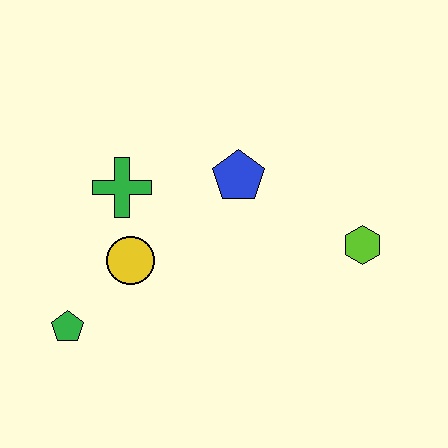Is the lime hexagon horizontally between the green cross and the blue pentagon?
No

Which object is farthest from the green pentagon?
The lime hexagon is farthest from the green pentagon.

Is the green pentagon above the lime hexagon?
No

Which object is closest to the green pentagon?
The yellow circle is closest to the green pentagon.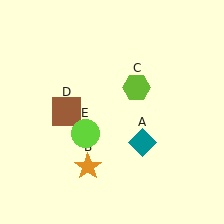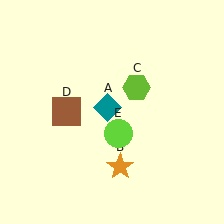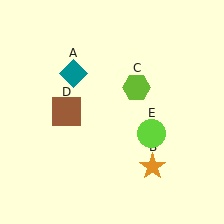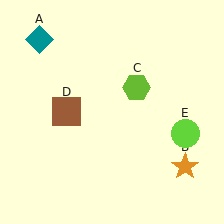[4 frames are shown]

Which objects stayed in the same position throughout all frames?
Lime hexagon (object C) and brown square (object D) remained stationary.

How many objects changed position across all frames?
3 objects changed position: teal diamond (object A), orange star (object B), lime circle (object E).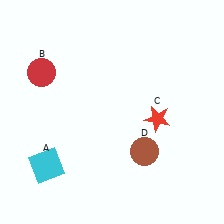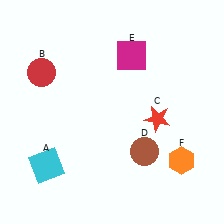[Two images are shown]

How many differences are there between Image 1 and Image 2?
There are 2 differences between the two images.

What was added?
A magenta square (E), an orange hexagon (F) were added in Image 2.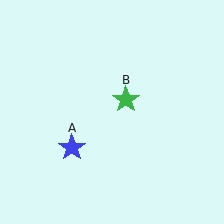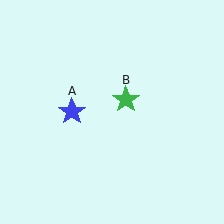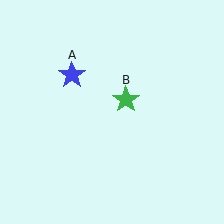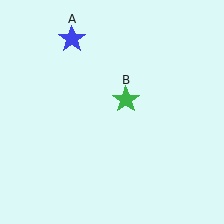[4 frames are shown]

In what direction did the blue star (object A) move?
The blue star (object A) moved up.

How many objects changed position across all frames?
1 object changed position: blue star (object A).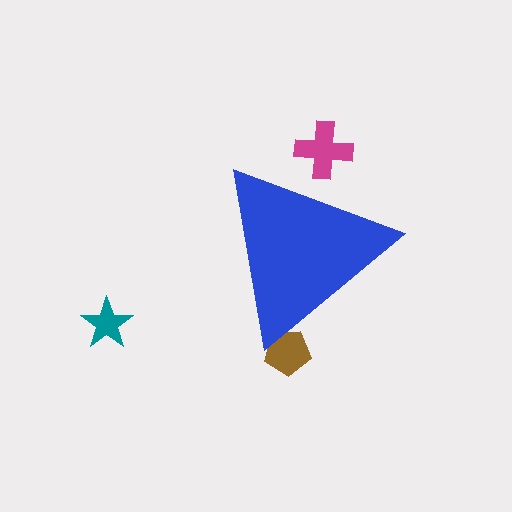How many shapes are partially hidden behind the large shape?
2 shapes are partially hidden.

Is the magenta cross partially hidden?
Yes, the magenta cross is partially hidden behind the blue triangle.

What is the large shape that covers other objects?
A blue triangle.